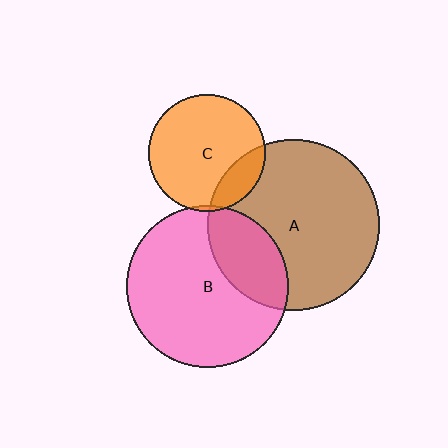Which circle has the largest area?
Circle A (brown).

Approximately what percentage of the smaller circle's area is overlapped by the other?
Approximately 15%.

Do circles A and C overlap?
Yes.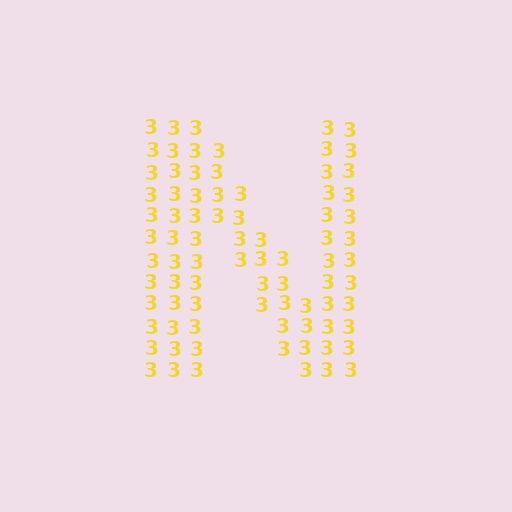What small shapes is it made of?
It is made of small digit 3's.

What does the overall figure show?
The overall figure shows the letter N.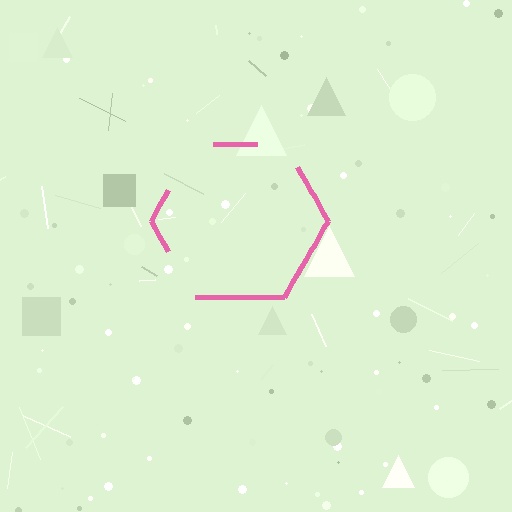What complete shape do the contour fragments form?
The contour fragments form a hexagon.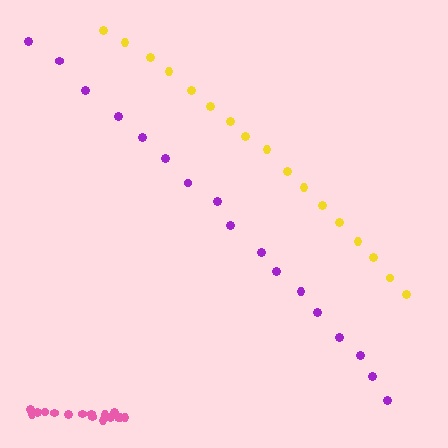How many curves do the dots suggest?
There are 3 distinct paths.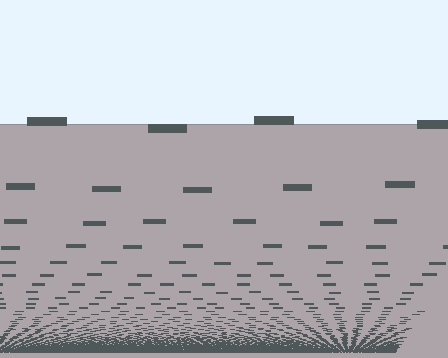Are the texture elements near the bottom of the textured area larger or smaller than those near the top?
Smaller. The gradient is inverted — elements near the bottom are smaller and denser.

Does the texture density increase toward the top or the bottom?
Density increases toward the bottom.